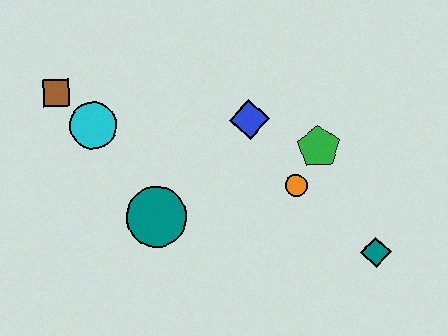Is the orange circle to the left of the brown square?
No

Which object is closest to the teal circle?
The cyan circle is closest to the teal circle.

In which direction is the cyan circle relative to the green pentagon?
The cyan circle is to the left of the green pentagon.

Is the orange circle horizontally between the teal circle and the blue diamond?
No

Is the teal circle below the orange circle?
Yes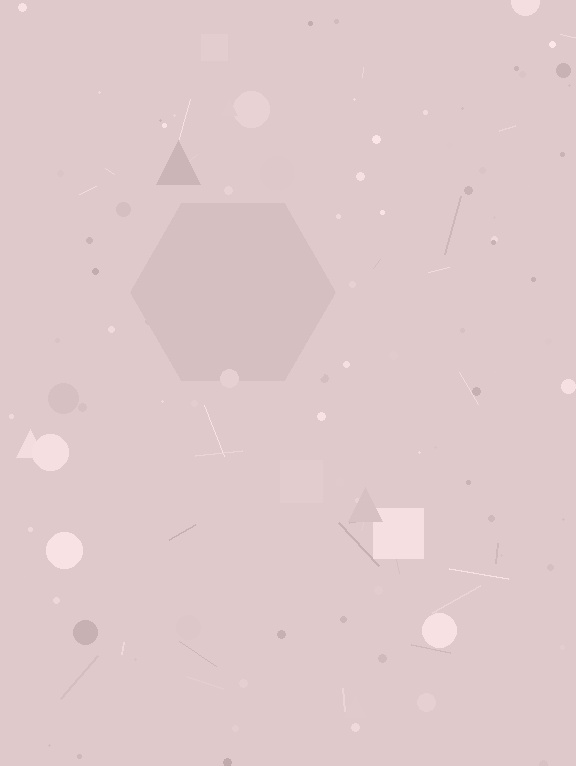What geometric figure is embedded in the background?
A hexagon is embedded in the background.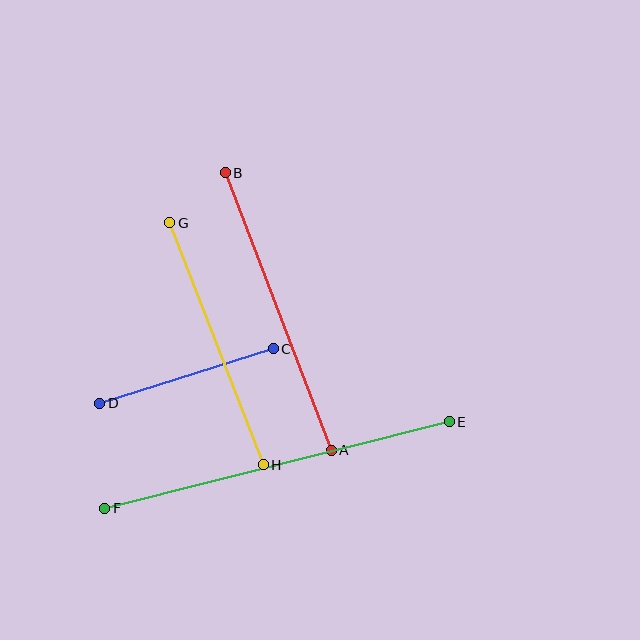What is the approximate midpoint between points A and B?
The midpoint is at approximately (278, 312) pixels.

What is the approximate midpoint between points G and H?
The midpoint is at approximately (216, 344) pixels.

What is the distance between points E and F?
The distance is approximately 355 pixels.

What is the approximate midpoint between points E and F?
The midpoint is at approximately (277, 465) pixels.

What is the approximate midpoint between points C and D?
The midpoint is at approximately (186, 376) pixels.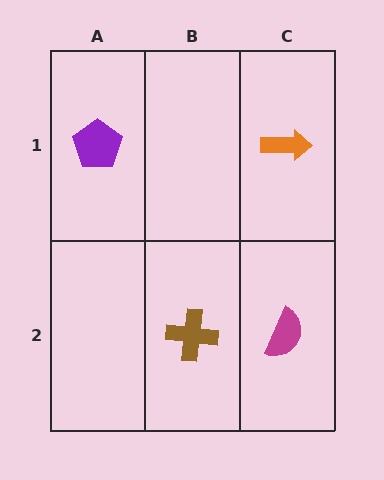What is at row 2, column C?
A magenta semicircle.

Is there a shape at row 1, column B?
No, that cell is empty.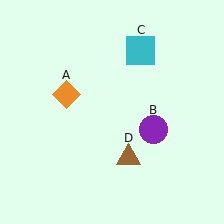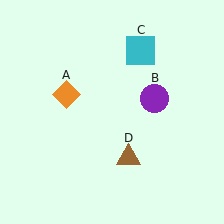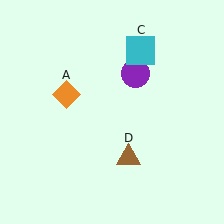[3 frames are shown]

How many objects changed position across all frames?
1 object changed position: purple circle (object B).